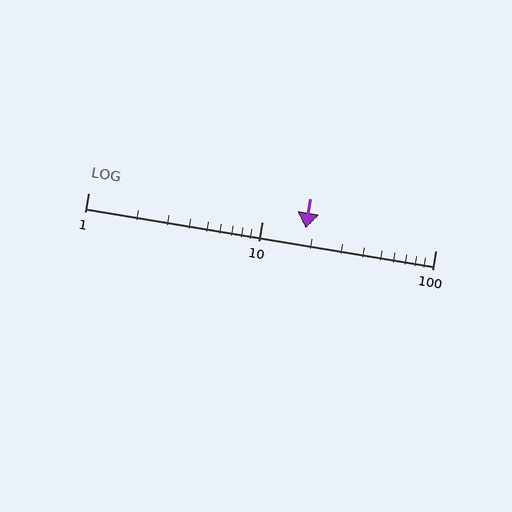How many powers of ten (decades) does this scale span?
The scale spans 2 decades, from 1 to 100.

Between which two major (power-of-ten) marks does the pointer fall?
The pointer is between 10 and 100.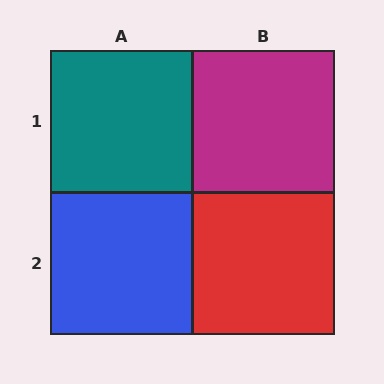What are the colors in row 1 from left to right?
Teal, magenta.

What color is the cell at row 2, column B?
Red.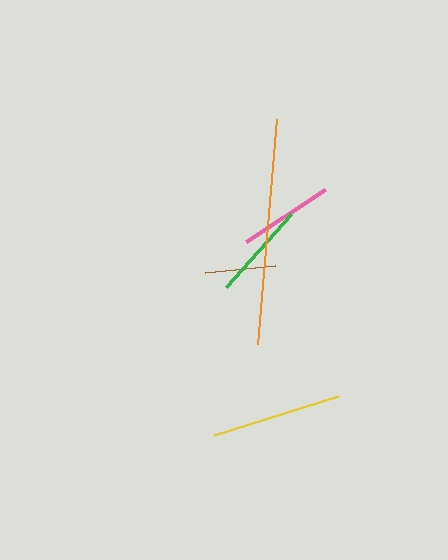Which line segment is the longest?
The orange line is the longest at approximately 226 pixels.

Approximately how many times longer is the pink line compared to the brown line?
The pink line is approximately 1.3 times the length of the brown line.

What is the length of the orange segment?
The orange segment is approximately 226 pixels long.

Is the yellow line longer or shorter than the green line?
The yellow line is longer than the green line.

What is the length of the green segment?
The green segment is approximately 98 pixels long.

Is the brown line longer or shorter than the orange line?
The orange line is longer than the brown line.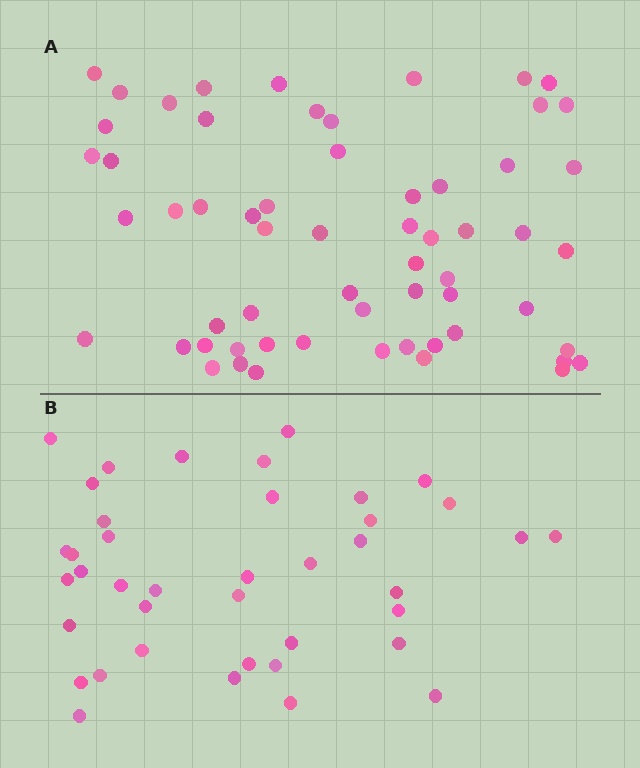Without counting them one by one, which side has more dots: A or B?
Region A (the top region) has more dots.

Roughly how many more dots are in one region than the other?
Region A has approximately 20 more dots than region B.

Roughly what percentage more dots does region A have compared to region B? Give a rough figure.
About 50% more.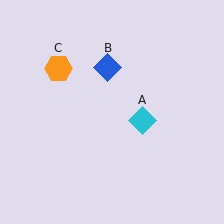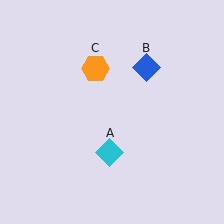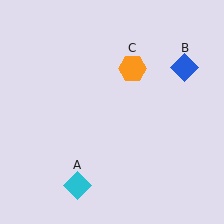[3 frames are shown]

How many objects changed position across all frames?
3 objects changed position: cyan diamond (object A), blue diamond (object B), orange hexagon (object C).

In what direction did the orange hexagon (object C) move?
The orange hexagon (object C) moved right.